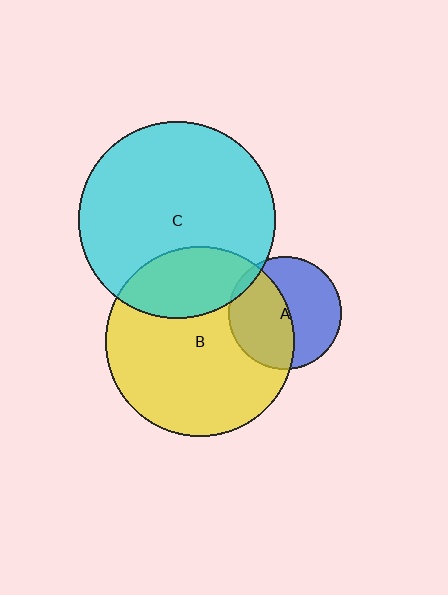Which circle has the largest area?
Circle C (cyan).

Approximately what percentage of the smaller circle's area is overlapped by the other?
Approximately 50%.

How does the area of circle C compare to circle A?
Approximately 3.1 times.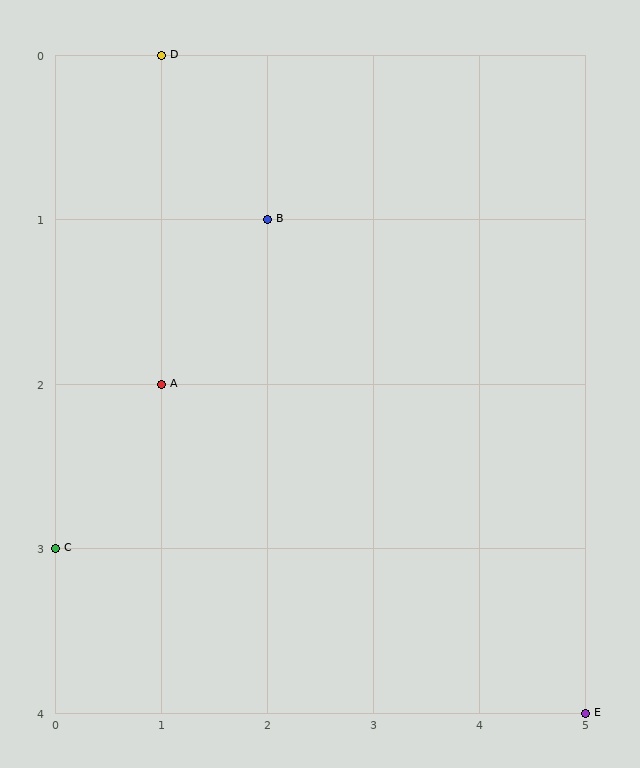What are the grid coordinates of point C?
Point C is at grid coordinates (0, 3).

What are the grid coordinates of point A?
Point A is at grid coordinates (1, 2).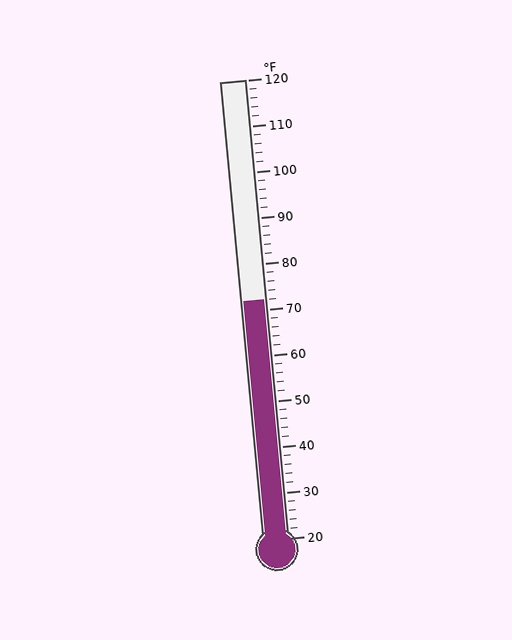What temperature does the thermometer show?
The thermometer shows approximately 72°F.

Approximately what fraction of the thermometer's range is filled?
The thermometer is filled to approximately 50% of its range.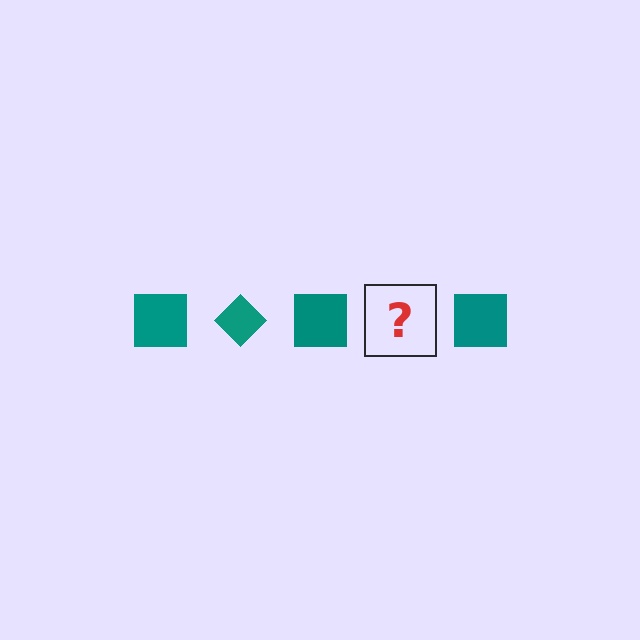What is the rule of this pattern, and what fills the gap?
The rule is that the pattern cycles through square, diamond shapes in teal. The gap should be filled with a teal diamond.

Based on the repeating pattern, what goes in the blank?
The blank should be a teal diamond.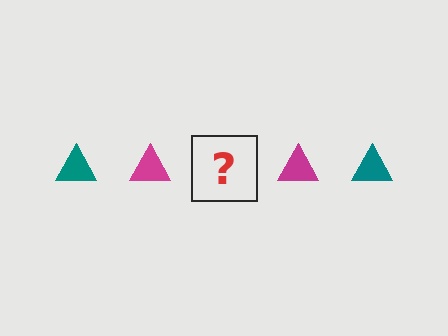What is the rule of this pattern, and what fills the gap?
The rule is that the pattern cycles through teal, magenta triangles. The gap should be filled with a teal triangle.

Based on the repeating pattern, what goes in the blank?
The blank should be a teal triangle.